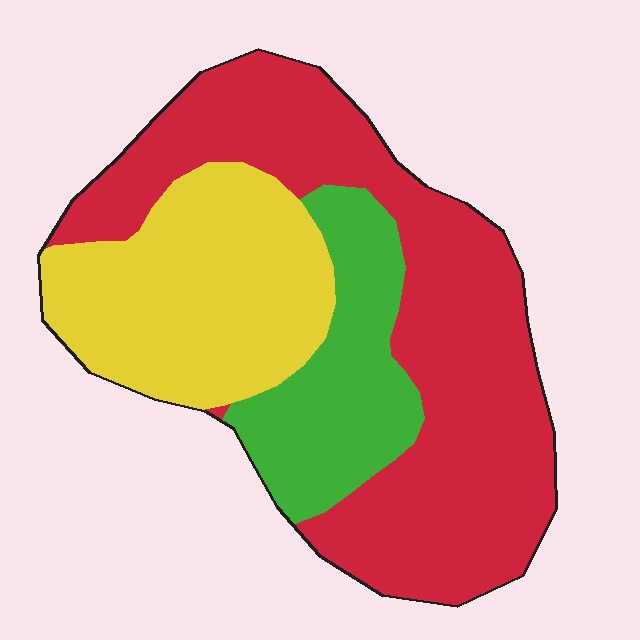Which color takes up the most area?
Red, at roughly 50%.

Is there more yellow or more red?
Red.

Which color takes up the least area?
Green, at roughly 20%.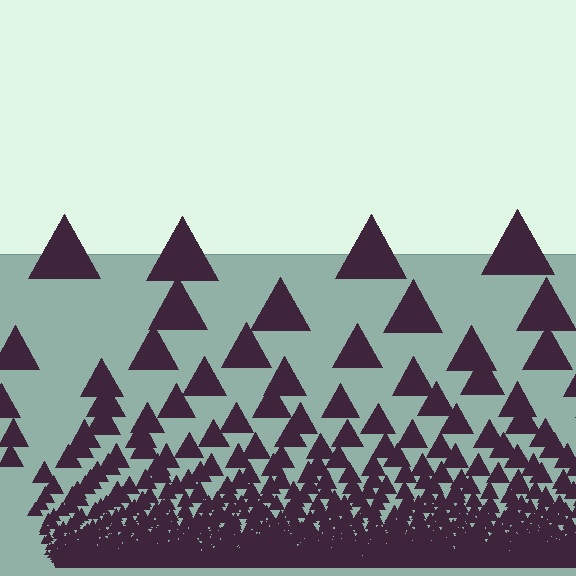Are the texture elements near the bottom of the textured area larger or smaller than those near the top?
Smaller. The gradient is inverted — elements near the bottom are smaller and denser.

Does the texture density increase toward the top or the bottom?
Density increases toward the bottom.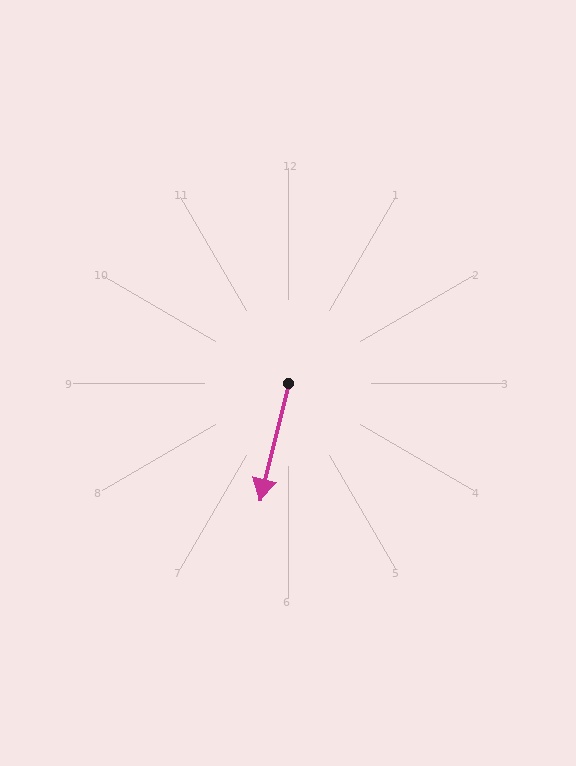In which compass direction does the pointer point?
South.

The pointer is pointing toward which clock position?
Roughly 6 o'clock.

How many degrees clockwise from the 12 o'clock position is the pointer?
Approximately 194 degrees.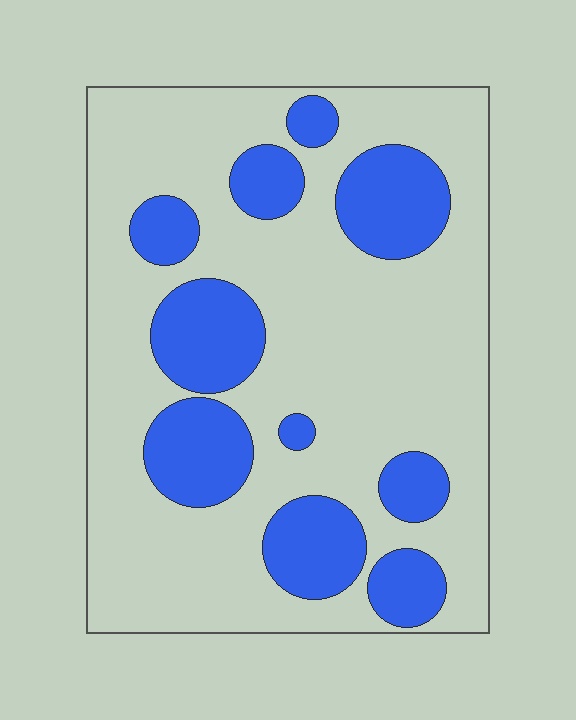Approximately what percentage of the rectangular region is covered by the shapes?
Approximately 25%.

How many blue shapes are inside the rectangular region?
10.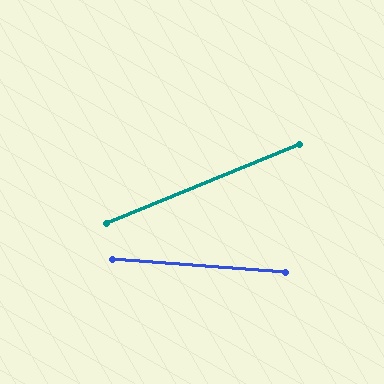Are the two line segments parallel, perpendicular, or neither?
Neither parallel nor perpendicular — they differ by about 27°.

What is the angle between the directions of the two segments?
Approximately 27 degrees.